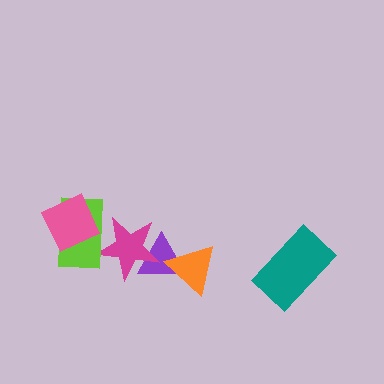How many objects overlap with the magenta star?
2 objects overlap with the magenta star.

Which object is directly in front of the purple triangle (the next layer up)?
The magenta star is directly in front of the purple triangle.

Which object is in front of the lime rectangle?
The pink diamond is in front of the lime rectangle.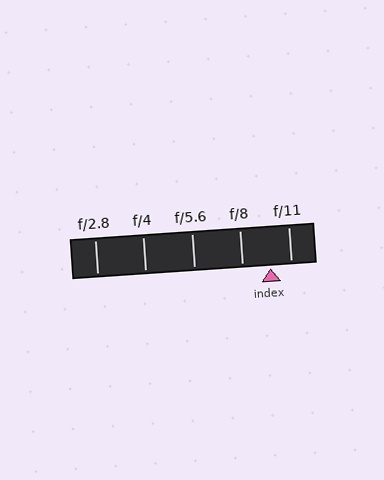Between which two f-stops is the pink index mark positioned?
The index mark is between f/8 and f/11.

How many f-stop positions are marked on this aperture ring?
There are 5 f-stop positions marked.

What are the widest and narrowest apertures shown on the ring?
The widest aperture shown is f/2.8 and the narrowest is f/11.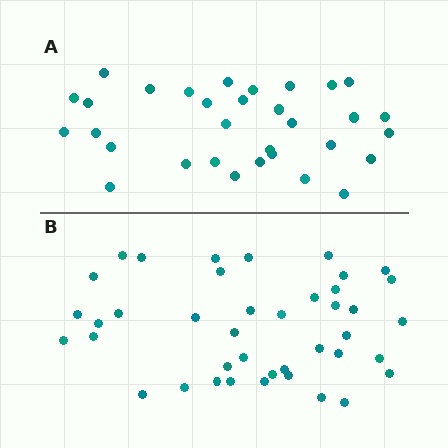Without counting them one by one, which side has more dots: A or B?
Region B (the bottom region) has more dots.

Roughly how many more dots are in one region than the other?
Region B has roughly 8 or so more dots than region A.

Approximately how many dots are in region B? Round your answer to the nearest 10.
About 40 dots. (The exact count is 41, which rounds to 40.)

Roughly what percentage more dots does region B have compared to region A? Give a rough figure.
About 30% more.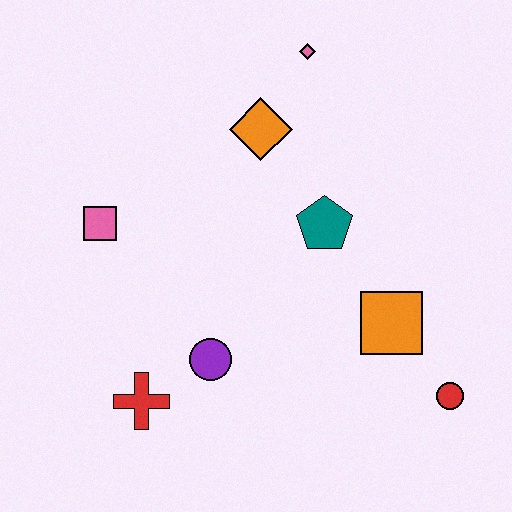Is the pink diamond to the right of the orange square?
No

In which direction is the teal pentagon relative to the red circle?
The teal pentagon is above the red circle.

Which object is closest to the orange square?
The red circle is closest to the orange square.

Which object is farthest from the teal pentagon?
The red cross is farthest from the teal pentagon.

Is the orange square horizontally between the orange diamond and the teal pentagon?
No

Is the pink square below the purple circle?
No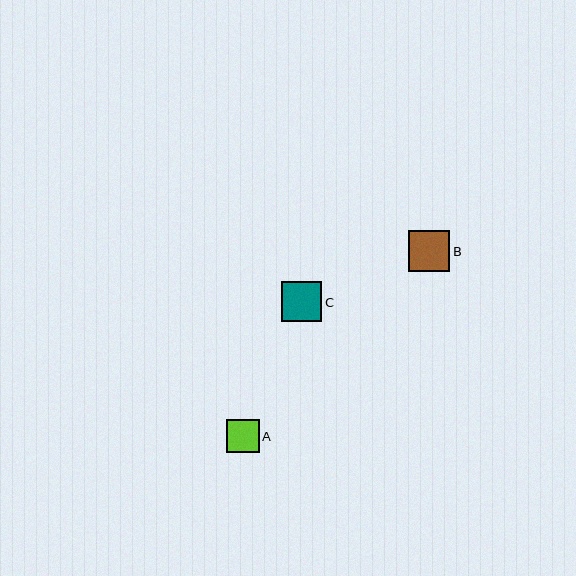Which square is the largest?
Square B is the largest with a size of approximately 42 pixels.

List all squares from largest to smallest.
From largest to smallest: B, C, A.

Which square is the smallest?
Square A is the smallest with a size of approximately 32 pixels.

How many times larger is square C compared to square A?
Square C is approximately 1.2 times the size of square A.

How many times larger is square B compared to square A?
Square B is approximately 1.3 times the size of square A.